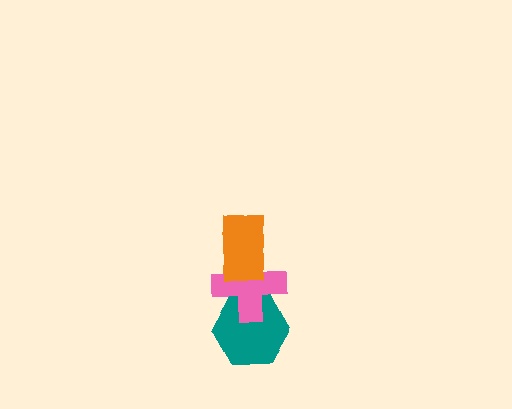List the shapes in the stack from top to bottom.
From top to bottom: the orange rectangle, the pink cross, the teal hexagon.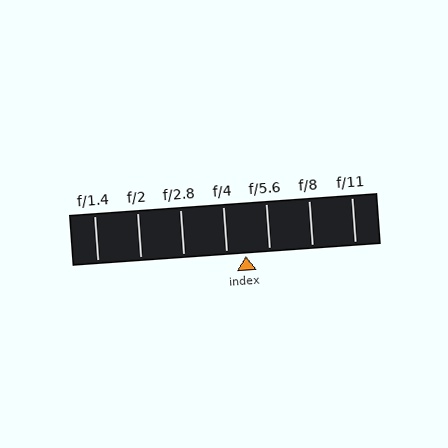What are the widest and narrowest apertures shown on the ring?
The widest aperture shown is f/1.4 and the narrowest is f/11.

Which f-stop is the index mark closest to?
The index mark is closest to f/4.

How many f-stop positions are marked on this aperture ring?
There are 7 f-stop positions marked.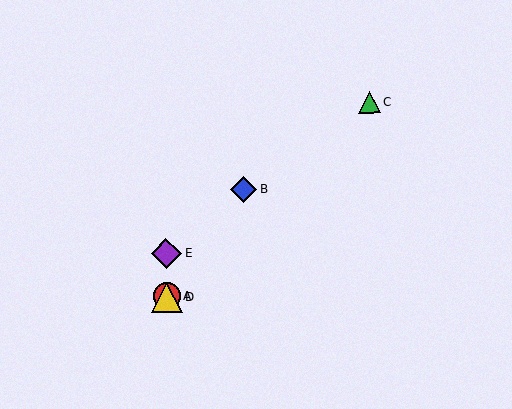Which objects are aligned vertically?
Objects A, D, E are aligned vertically.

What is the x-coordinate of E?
Object E is at x≈166.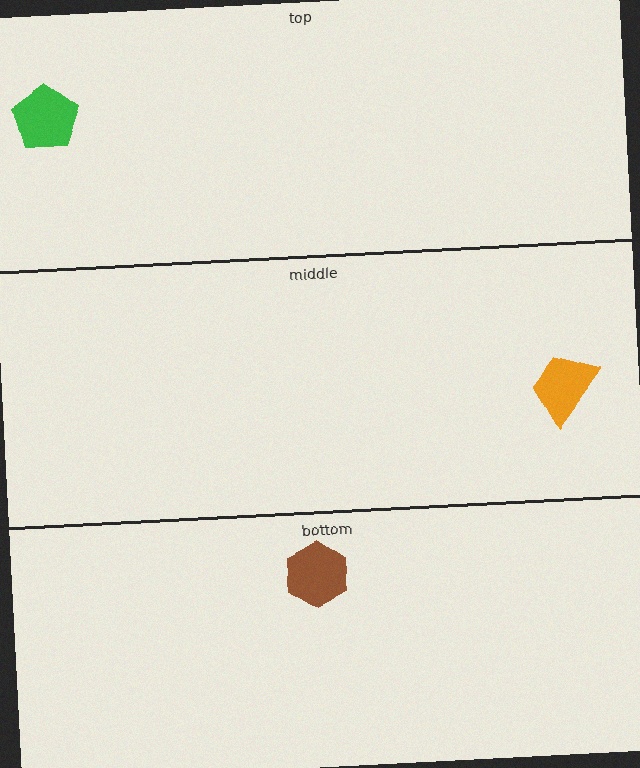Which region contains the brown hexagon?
The bottom region.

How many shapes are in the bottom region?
1.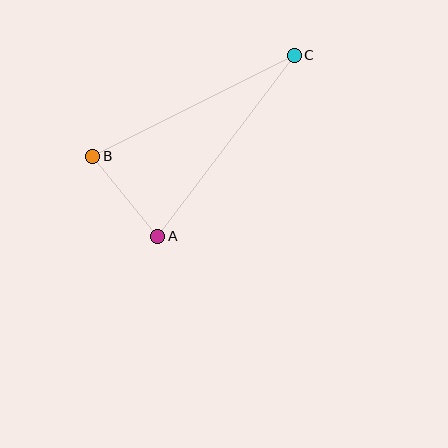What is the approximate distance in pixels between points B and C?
The distance between B and C is approximately 225 pixels.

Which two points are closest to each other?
Points A and B are closest to each other.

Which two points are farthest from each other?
Points A and C are farthest from each other.